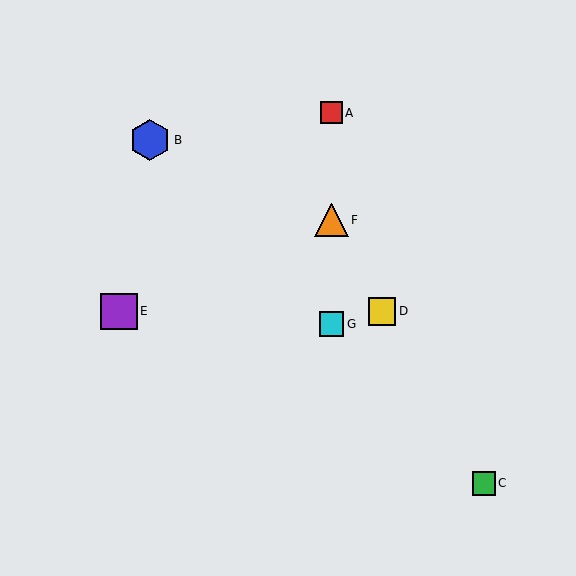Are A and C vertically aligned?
No, A is at x≈331 and C is at x≈484.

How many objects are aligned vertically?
3 objects (A, F, G) are aligned vertically.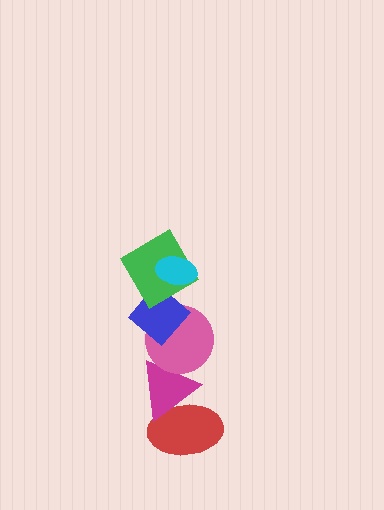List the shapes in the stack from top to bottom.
From top to bottom: the cyan ellipse, the green diamond, the blue diamond, the pink circle, the magenta triangle, the red ellipse.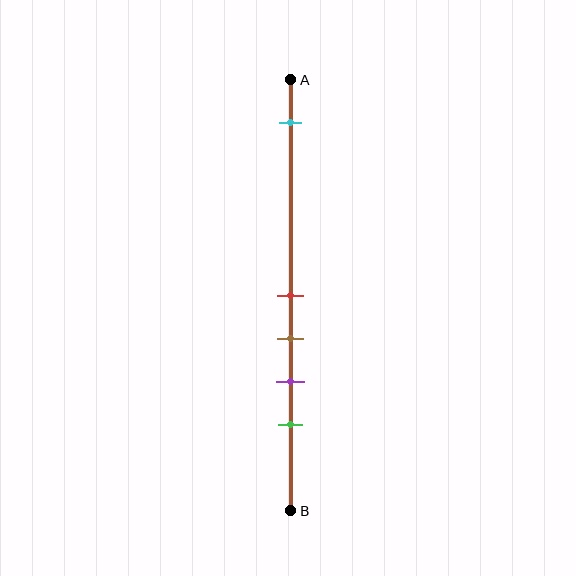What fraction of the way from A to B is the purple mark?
The purple mark is approximately 70% (0.7) of the way from A to B.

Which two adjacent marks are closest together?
The red and brown marks are the closest adjacent pair.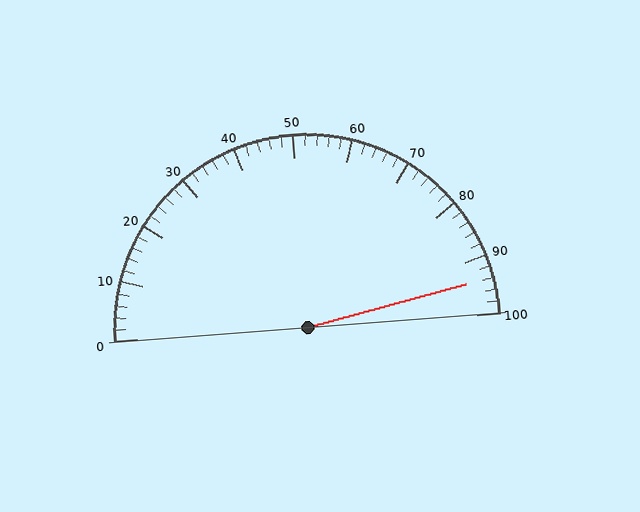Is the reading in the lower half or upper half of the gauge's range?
The reading is in the upper half of the range (0 to 100).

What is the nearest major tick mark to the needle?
The nearest major tick mark is 90.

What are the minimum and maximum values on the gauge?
The gauge ranges from 0 to 100.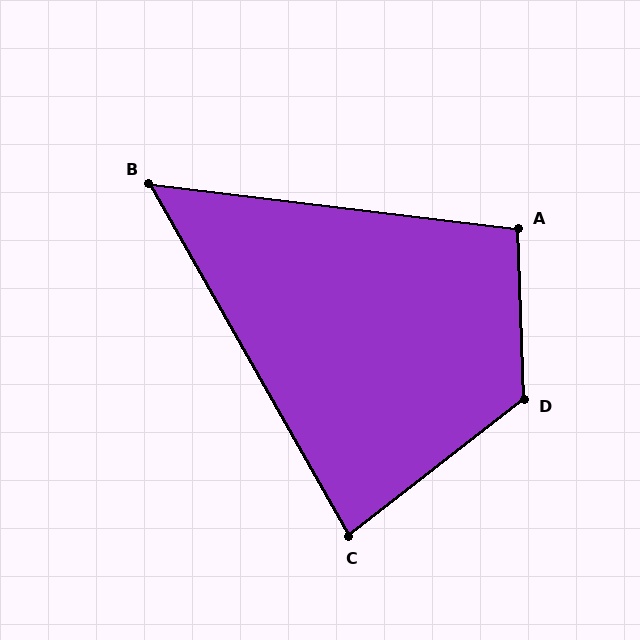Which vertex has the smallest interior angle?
B, at approximately 54 degrees.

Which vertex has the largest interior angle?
D, at approximately 126 degrees.